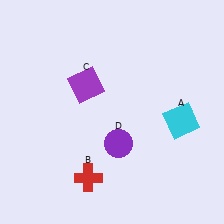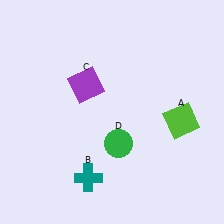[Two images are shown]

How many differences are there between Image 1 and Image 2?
There are 3 differences between the two images.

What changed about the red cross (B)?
In Image 1, B is red. In Image 2, it changed to teal.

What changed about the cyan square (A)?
In Image 1, A is cyan. In Image 2, it changed to lime.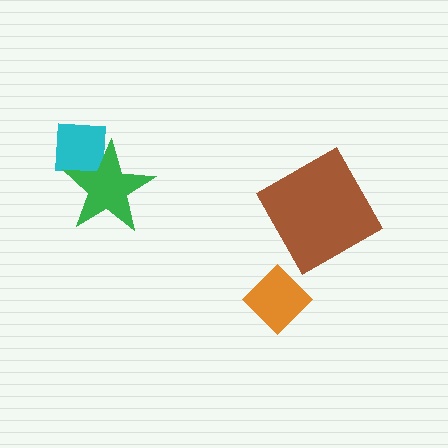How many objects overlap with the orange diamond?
0 objects overlap with the orange diamond.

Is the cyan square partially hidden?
Yes, it is partially covered by another shape.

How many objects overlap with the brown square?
0 objects overlap with the brown square.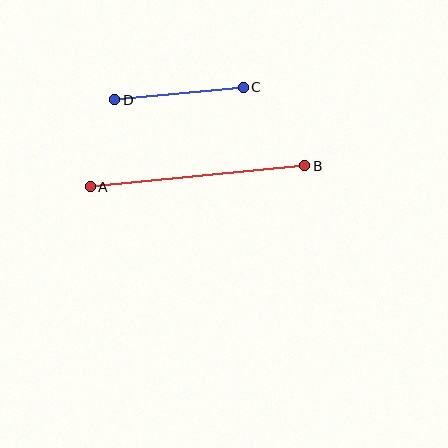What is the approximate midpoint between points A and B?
The midpoint is at approximately (198, 176) pixels.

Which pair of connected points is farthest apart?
Points A and B are farthest apart.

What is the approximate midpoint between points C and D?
The midpoint is at approximately (179, 94) pixels.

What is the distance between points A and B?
The distance is approximately 216 pixels.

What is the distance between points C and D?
The distance is approximately 129 pixels.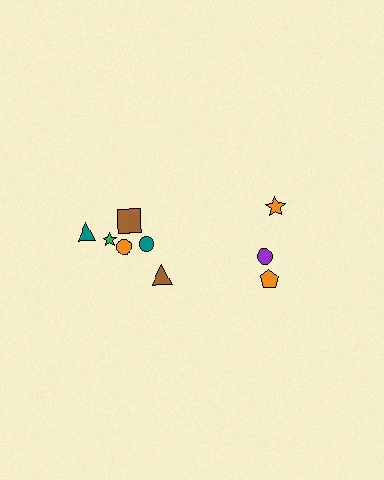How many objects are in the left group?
There are 6 objects.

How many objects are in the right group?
There are 3 objects.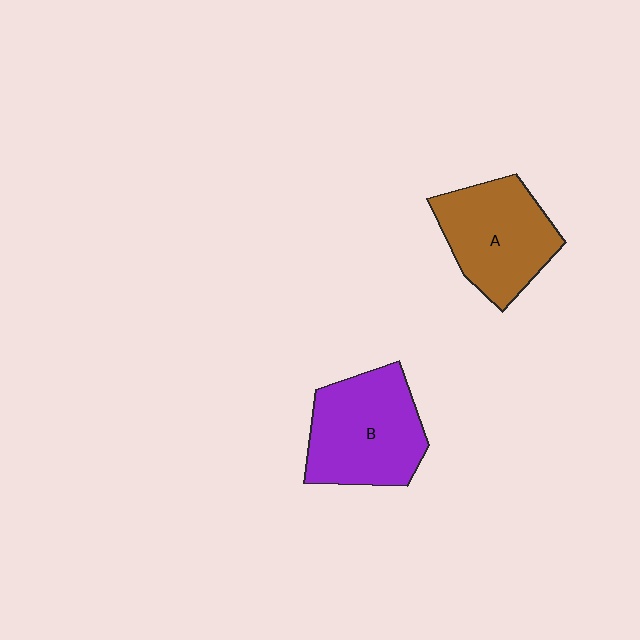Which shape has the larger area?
Shape B (purple).